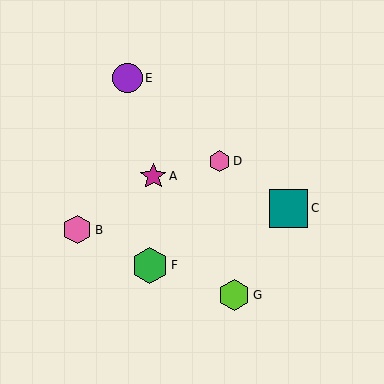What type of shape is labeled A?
Shape A is a magenta star.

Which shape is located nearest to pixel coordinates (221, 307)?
The lime hexagon (labeled G) at (234, 295) is nearest to that location.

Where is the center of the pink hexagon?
The center of the pink hexagon is at (219, 161).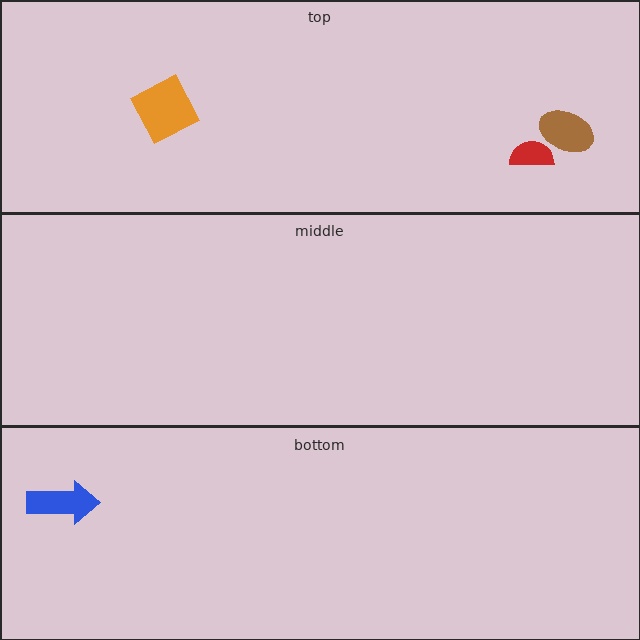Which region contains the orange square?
The top region.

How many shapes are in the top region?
3.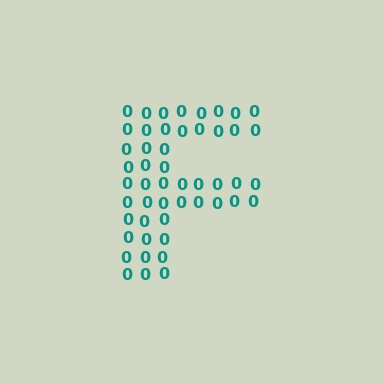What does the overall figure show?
The overall figure shows the letter F.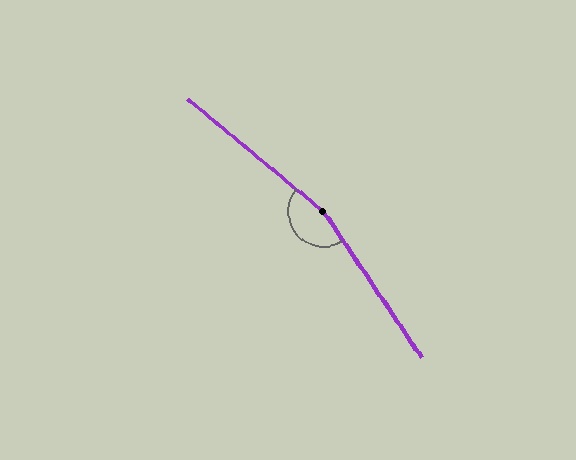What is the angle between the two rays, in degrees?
Approximately 163 degrees.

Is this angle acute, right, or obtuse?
It is obtuse.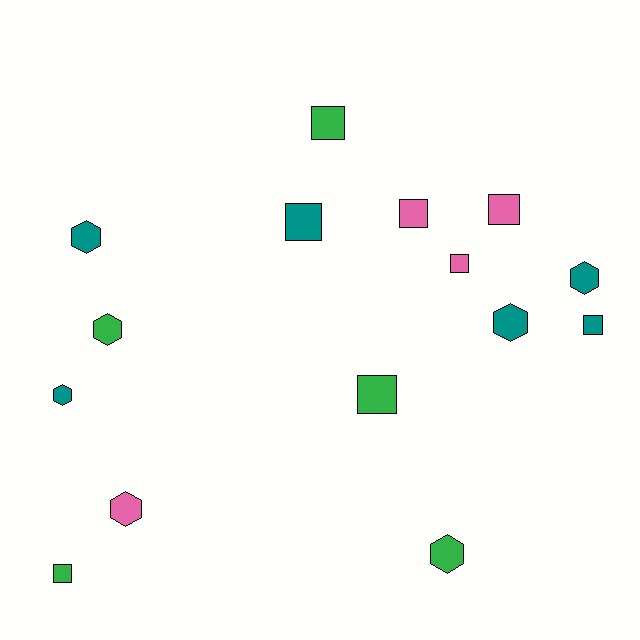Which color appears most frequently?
Teal, with 6 objects.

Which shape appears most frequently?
Square, with 8 objects.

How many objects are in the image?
There are 15 objects.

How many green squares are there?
There are 3 green squares.